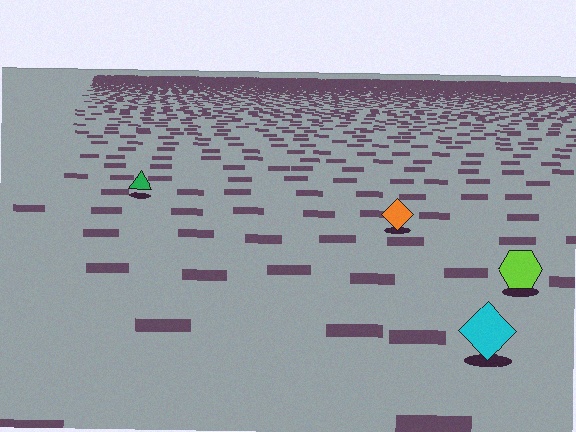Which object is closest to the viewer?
The cyan diamond is closest. The texture marks near it are larger and more spread out.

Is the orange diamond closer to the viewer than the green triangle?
Yes. The orange diamond is closer — you can tell from the texture gradient: the ground texture is coarser near it.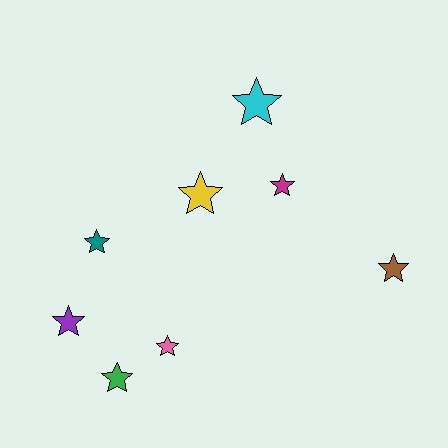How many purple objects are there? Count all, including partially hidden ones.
There is 1 purple object.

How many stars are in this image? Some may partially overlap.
There are 8 stars.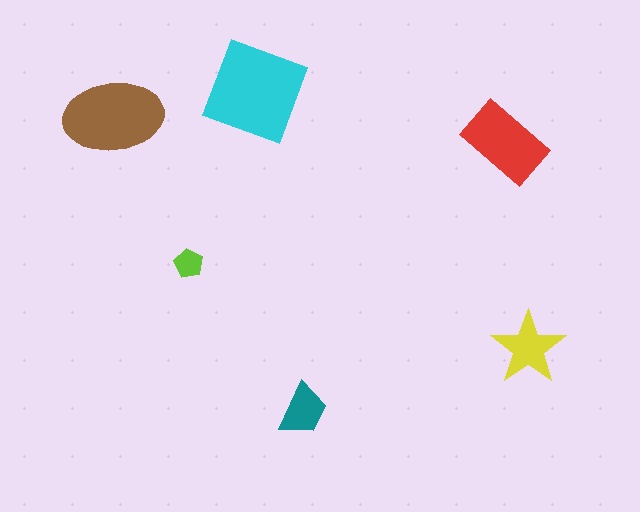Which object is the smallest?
The lime pentagon.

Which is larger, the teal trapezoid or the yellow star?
The yellow star.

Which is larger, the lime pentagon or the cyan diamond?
The cyan diamond.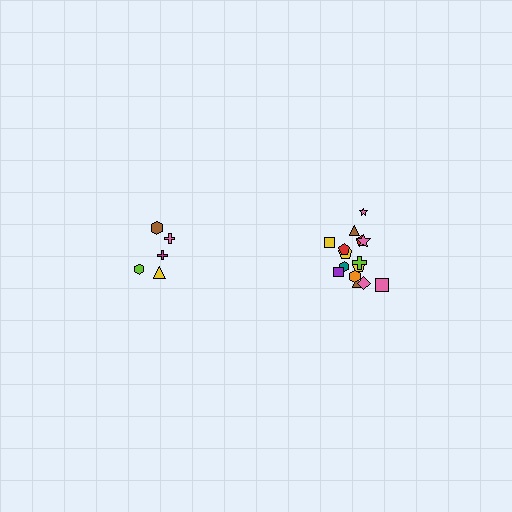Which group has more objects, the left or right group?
The right group.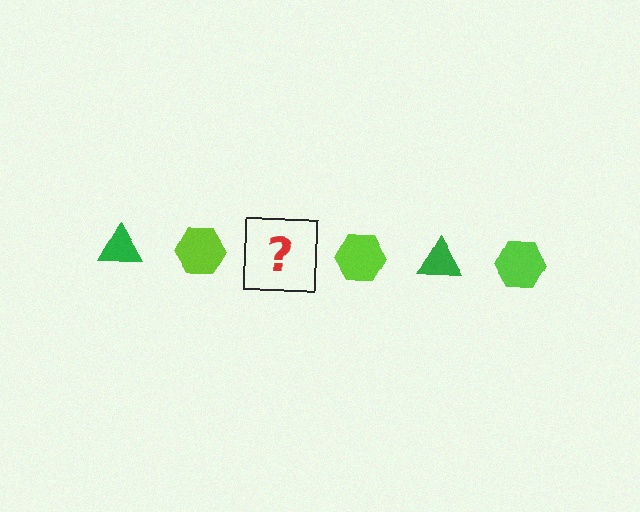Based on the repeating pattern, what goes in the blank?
The blank should be a green triangle.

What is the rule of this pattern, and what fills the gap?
The rule is that the pattern alternates between green triangle and lime hexagon. The gap should be filled with a green triangle.